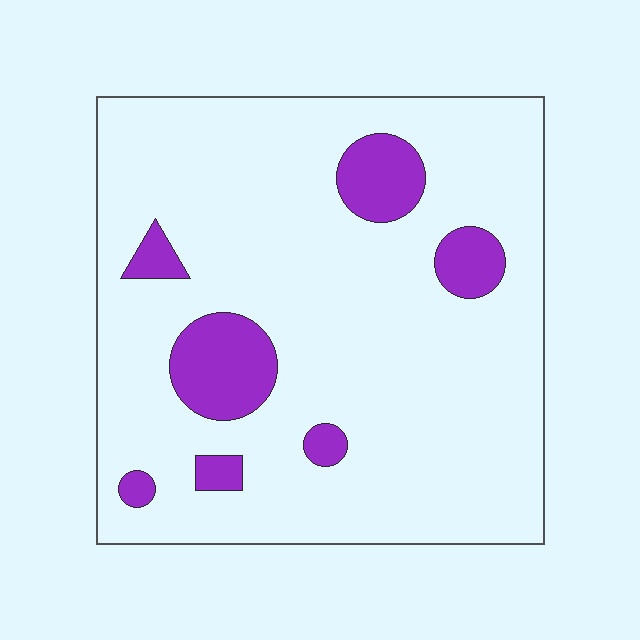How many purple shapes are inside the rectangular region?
7.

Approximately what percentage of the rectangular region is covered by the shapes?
Approximately 15%.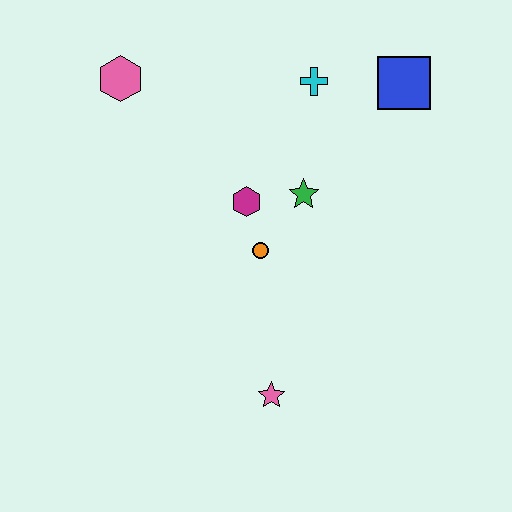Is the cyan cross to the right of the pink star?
Yes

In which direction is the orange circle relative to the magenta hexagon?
The orange circle is below the magenta hexagon.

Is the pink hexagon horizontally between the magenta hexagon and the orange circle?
No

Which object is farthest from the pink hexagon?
The pink star is farthest from the pink hexagon.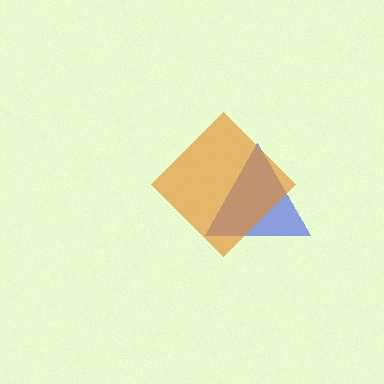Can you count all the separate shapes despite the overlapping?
Yes, there are 2 separate shapes.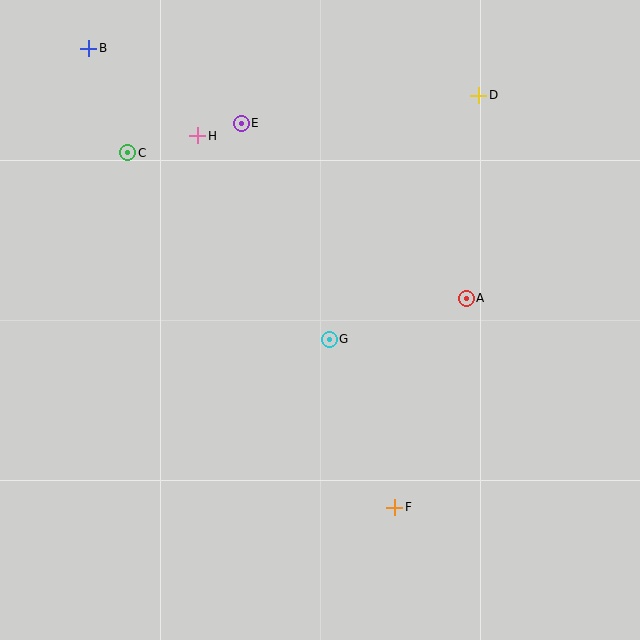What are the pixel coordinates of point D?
Point D is at (479, 95).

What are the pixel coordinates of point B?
Point B is at (89, 48).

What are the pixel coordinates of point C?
Point C is at (128, 153).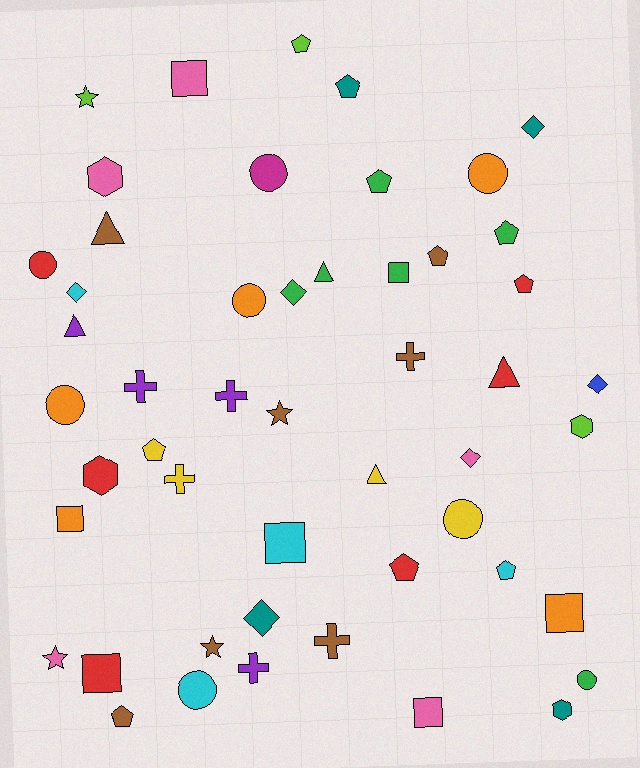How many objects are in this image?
There are 50 objects.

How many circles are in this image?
There are 8 circles.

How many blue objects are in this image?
There is 1 blue object.